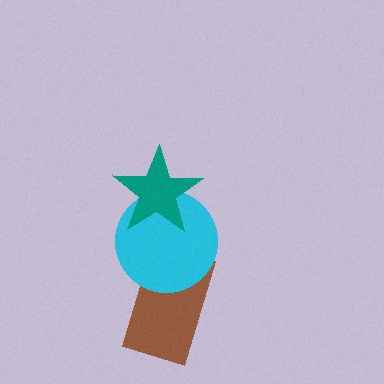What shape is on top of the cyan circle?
The teal star is on top of the cyan circle.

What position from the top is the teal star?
The teal star is 1st from the top.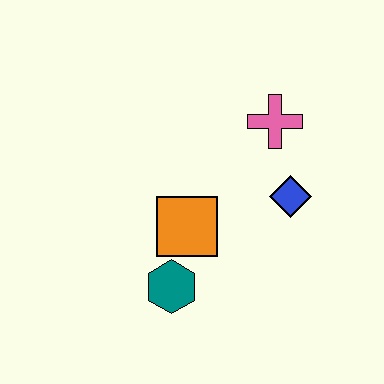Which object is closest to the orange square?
The teal hexagon is closest to the orange square.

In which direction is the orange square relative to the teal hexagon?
The orange square is above the teal hexagon.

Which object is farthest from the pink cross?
The teal hexagon is farthest from the pink cross.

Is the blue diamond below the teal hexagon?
No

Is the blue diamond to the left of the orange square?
No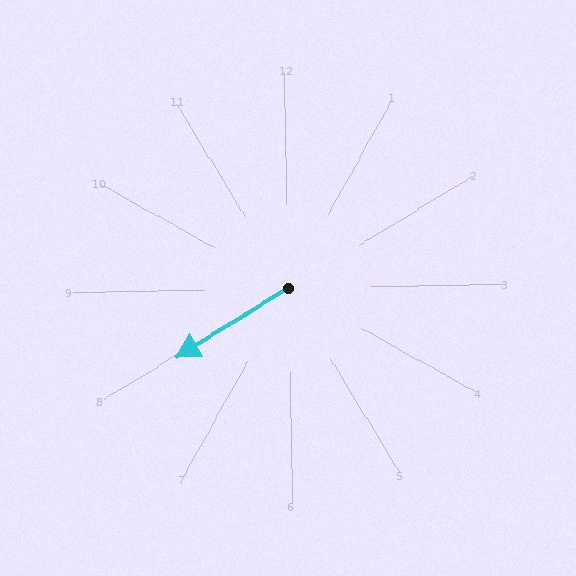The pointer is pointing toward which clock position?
Roughly 8 o'clock.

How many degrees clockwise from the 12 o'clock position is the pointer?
Approximately 239 degrees.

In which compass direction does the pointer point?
Southwest.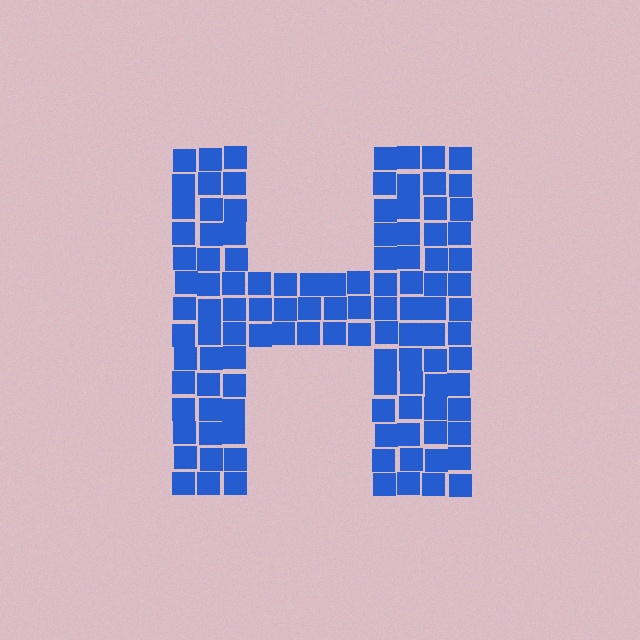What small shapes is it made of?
It is made of small squares.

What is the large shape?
The large shape is the letter H.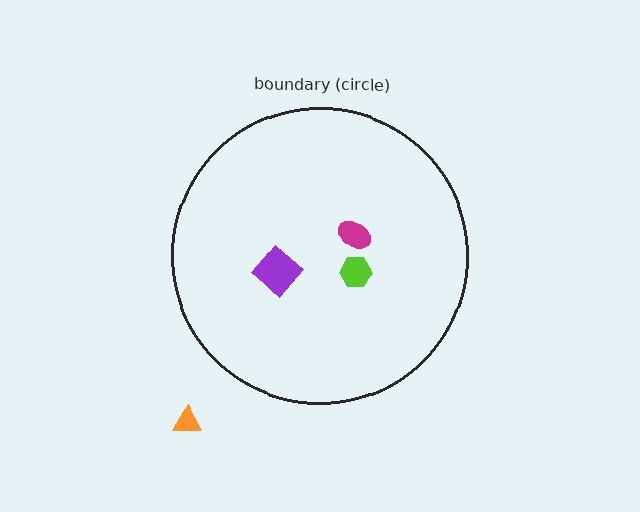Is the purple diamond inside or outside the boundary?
Inside.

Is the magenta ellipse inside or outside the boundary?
Inside.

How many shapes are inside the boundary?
3 inside, 1 outside.